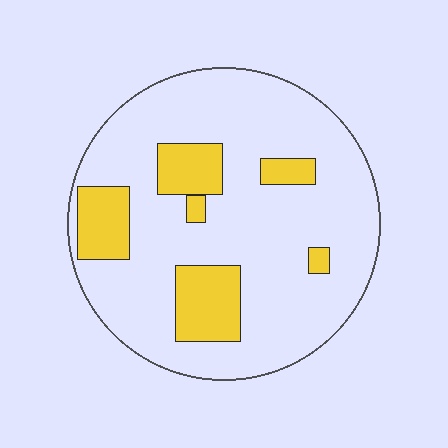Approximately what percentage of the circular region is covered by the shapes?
Approximately 20%.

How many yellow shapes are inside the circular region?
6.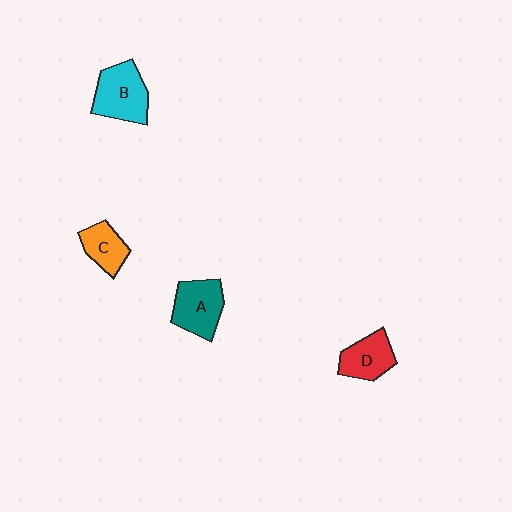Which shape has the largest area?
Shape B (cyan).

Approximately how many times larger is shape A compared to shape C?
Approximately 1.5 times.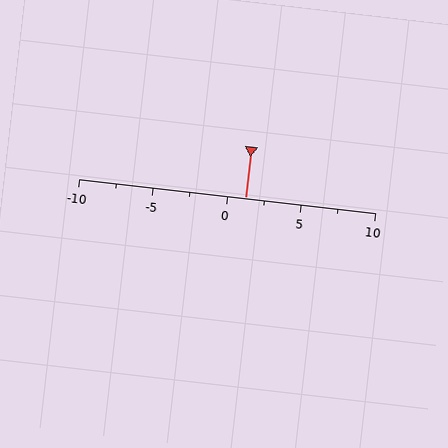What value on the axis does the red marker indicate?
The marker indicates approximately 1.2.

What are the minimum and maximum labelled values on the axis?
The axis runs from -10 to 10.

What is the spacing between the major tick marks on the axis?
The major ticks are spaced 5 apart.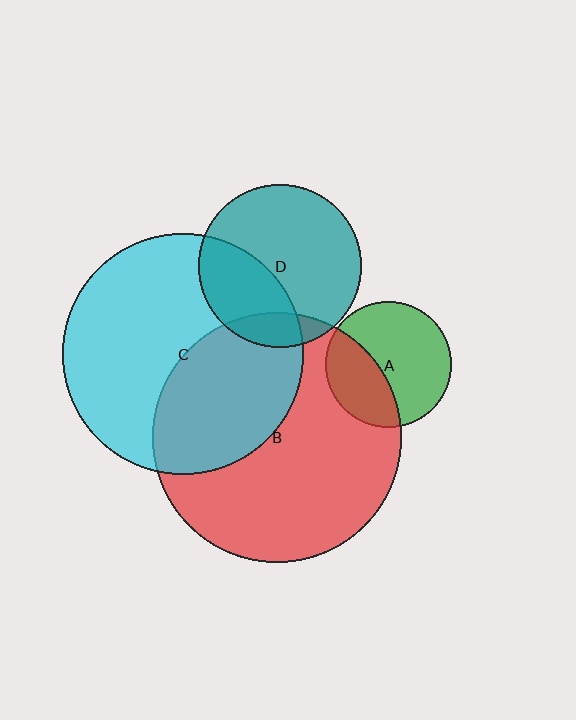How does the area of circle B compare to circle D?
Approximately 2.4 times.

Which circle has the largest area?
Circle B (red).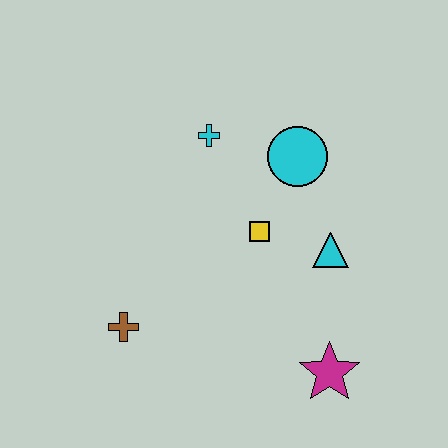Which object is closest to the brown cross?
The yellow square is closest to the brown cross.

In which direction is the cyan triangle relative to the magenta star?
The cyan triangle is above the magenta star.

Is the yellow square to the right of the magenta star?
No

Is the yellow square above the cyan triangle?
Yes